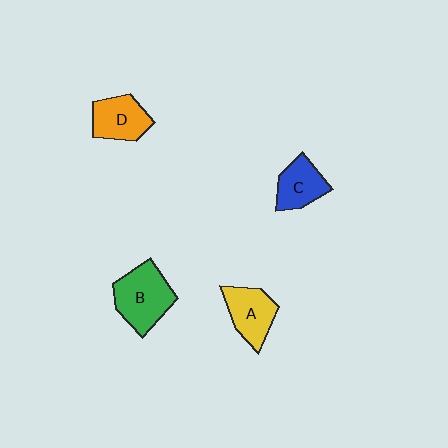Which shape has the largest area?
Shape B (green).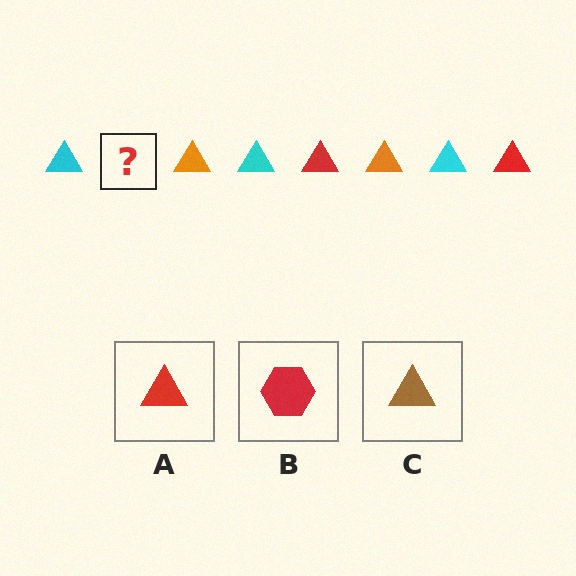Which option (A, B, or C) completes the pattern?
A.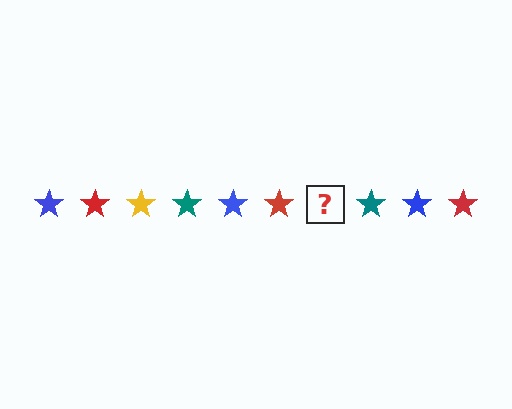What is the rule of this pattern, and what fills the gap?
The rule is that the pattern cycles through blue, red, yellow, teal stars. The gap should be filled with a yellow star.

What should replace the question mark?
The question mark should be replaced with a yellow star.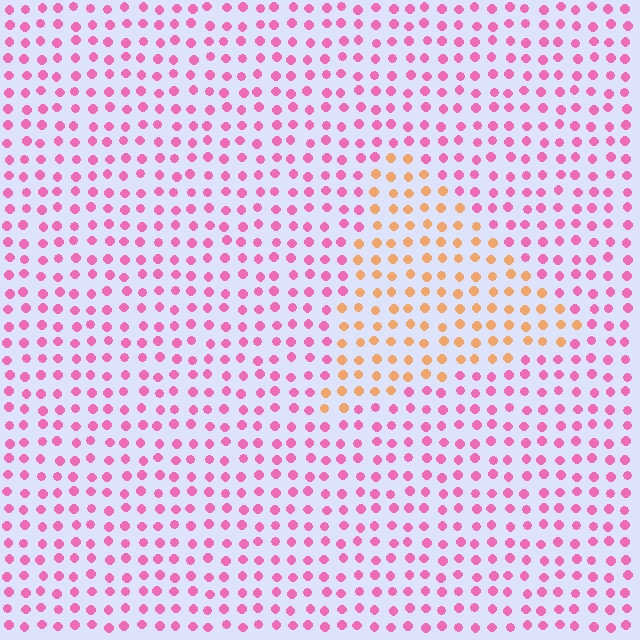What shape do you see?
I see a triangle.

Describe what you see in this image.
The image is filled with small pink elements in a uniform arrangement. A triangle-shaped region is visible where the elements are tinted to a slightly different hue, forming a subtle color boundary.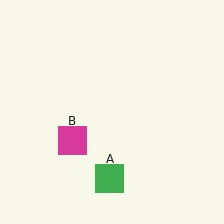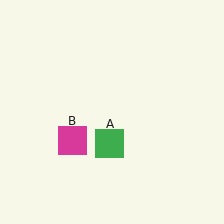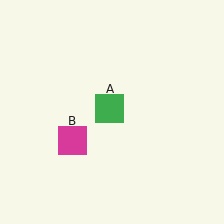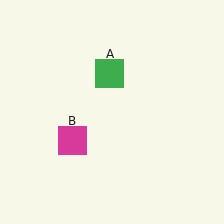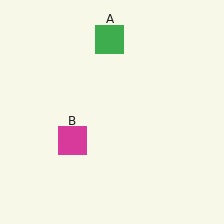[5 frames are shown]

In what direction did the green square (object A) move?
The green square (object A) moved up.